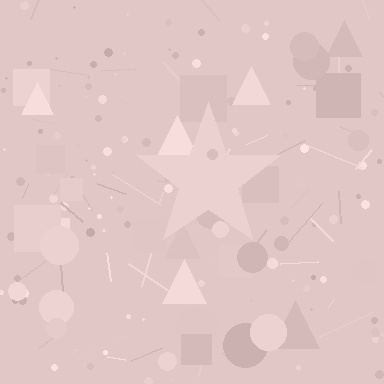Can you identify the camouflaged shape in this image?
The camouflaged shape is a star.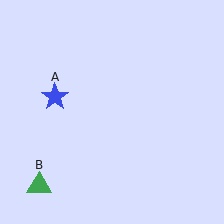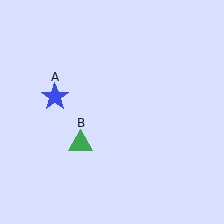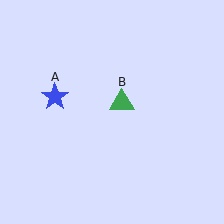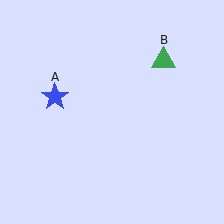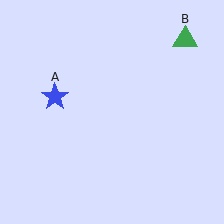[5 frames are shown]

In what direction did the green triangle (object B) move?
The green triangle (object B) moved up and to the right.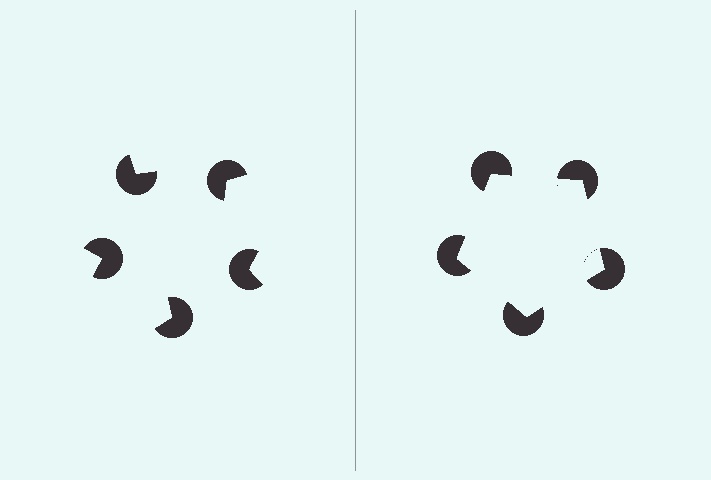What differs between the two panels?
The pac-man discs are positioned identically on both sides; only the wedge orientations differ. On the right they align to a pentagon; on the left they are misaligned.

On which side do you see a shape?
An illusory pentagon appears on the right side. On the left side the wedge cuts are rotated, so no coherent shape forms.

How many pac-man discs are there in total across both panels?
10 — 5 on each side.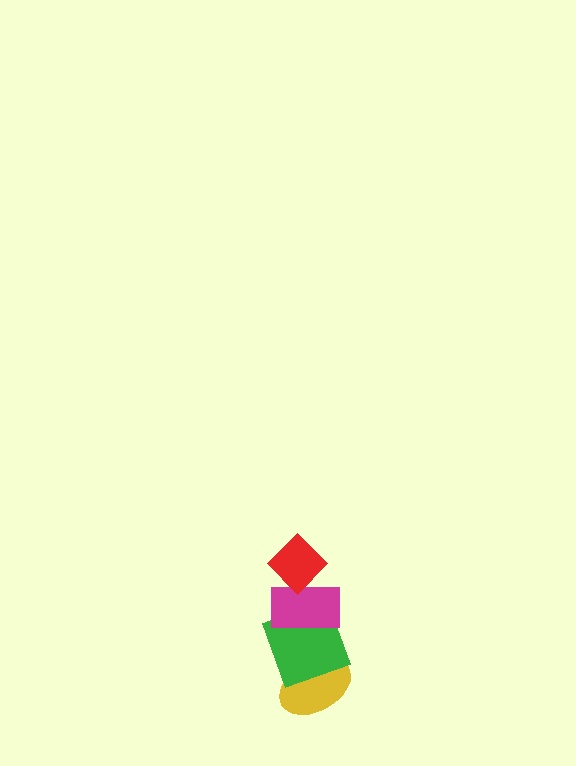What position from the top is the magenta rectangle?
The magenta rectangle is 2nd from the top.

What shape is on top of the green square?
The magenta rectangle is on top of the green square.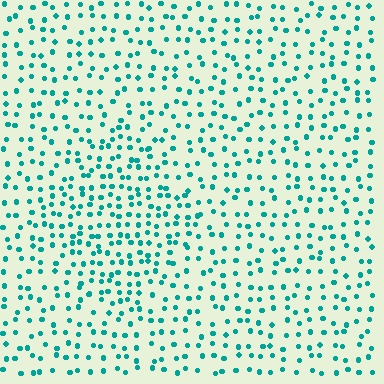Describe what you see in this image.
The image contains small teal elements arranged at two different densities. A diamond-shaped region is visible where the elements are more densely packed than the surrounding area.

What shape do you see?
I see a diamond.